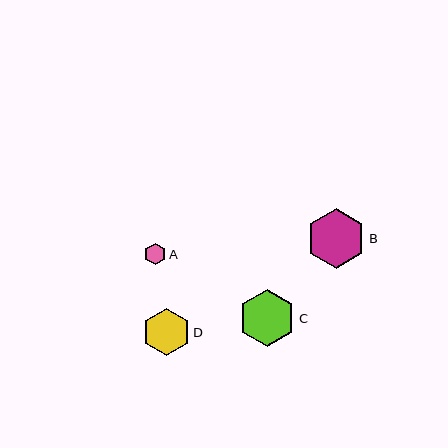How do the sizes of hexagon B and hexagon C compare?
Hexagon B and hexagon C are approximately the same size.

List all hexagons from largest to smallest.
From largest to smallest: B, C, D, A.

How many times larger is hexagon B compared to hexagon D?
Hexagon B is approximately 1.3 times the size of hexagon D.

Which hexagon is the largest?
Hexagon B is the largest with a size of approximately 60 pixels.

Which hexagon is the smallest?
Hexagon A is the smallest with a size of approximately 22 pixels.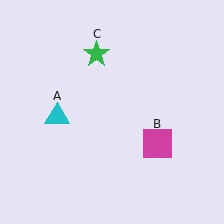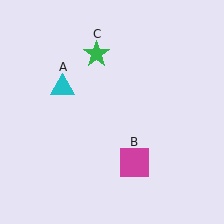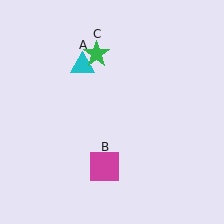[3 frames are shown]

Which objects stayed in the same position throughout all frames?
Green star (object C) remained stationary.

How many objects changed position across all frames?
2 objects changed position: cyan triangle (object A), magenta square (object B).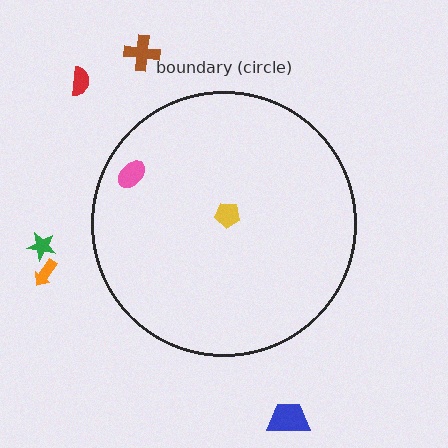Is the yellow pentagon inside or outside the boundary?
Inside.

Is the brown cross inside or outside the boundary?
Outside.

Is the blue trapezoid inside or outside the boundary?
Outside.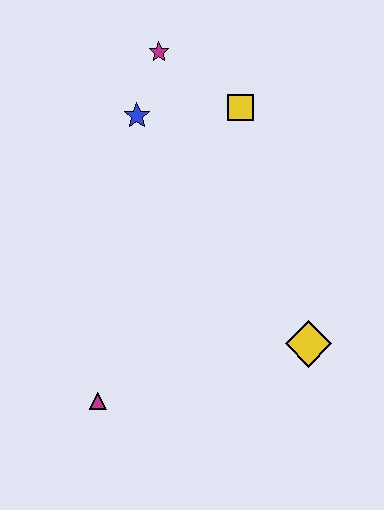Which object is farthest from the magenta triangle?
The magenta star is farthest from the magenta triangle.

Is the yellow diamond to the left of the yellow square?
No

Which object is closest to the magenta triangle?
The yellow diamond is closest to the magenta triangle.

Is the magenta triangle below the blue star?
Yes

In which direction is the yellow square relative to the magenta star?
The yellow square is to the right of the magenta star.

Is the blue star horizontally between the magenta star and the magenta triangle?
Yes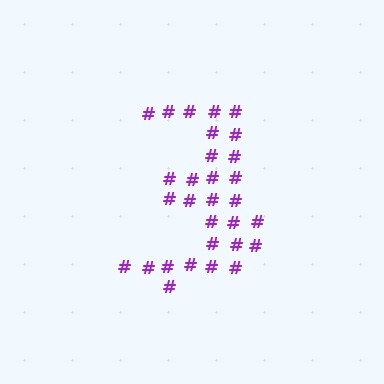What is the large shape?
The large shape is the digit 3.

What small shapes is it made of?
It is made of small hash symbols.